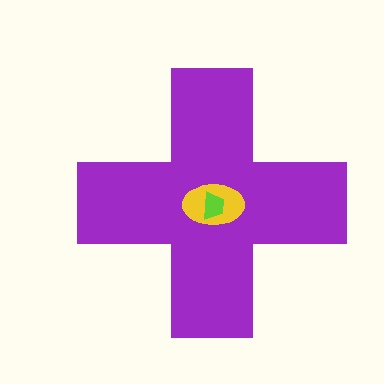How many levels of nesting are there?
3.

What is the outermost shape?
The purple cross.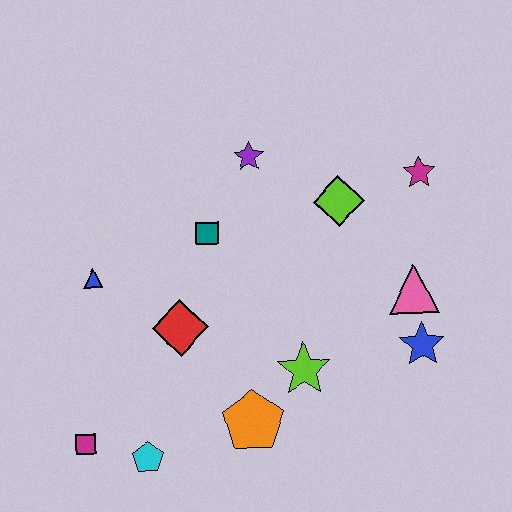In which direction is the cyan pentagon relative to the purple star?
The cyan pentagon is below the purple star.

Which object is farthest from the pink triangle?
The magenta square is farthest from the pink triangle.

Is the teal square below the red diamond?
No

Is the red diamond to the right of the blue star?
No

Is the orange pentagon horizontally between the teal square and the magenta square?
No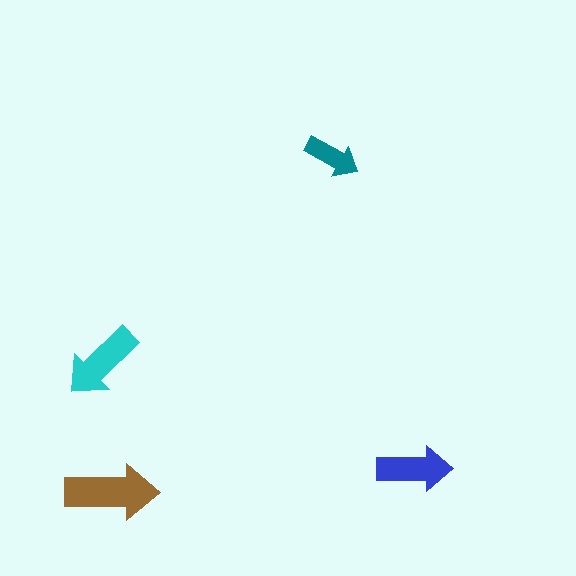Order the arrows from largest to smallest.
the brown one, the cyan one, the blue one, the teal one.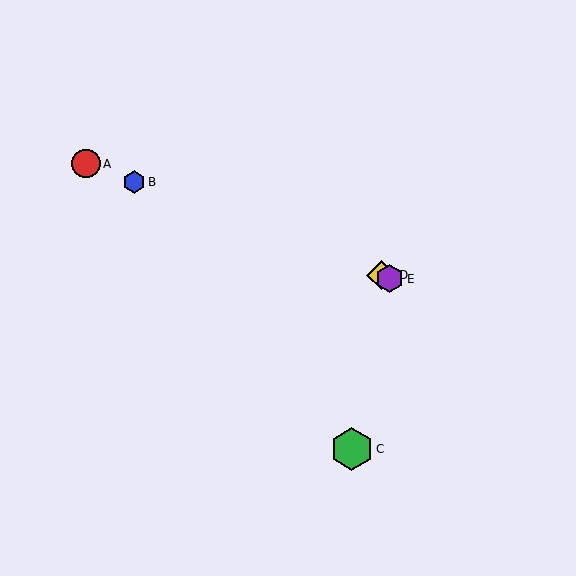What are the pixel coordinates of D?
Object D is at (381, 275).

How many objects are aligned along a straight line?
4 objects (A, B, D, E) are aligned along a straight line.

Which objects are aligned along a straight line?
Objects A, B, D, E are aligned along a straight line.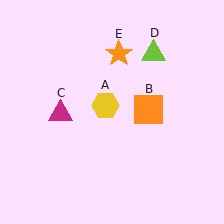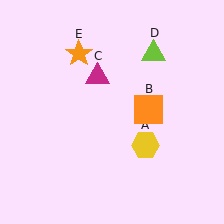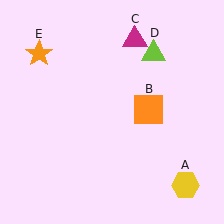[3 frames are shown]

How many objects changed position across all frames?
3 objects changed position: yellow hexagon (object A), magenta triangle (object C), orange star (object E).